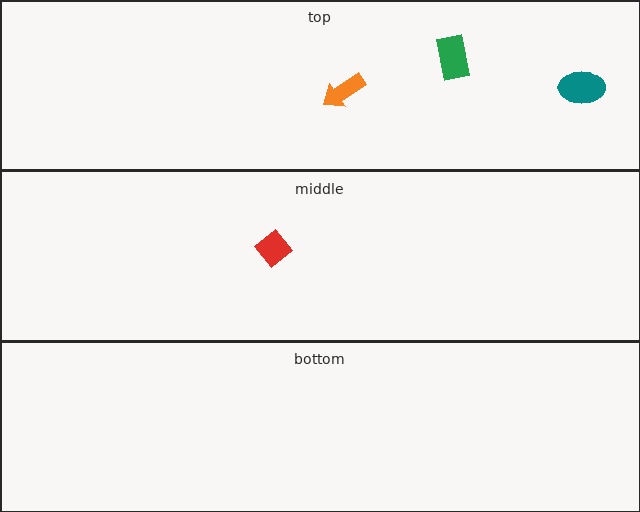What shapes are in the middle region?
The red diamond.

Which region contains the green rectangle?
The top region.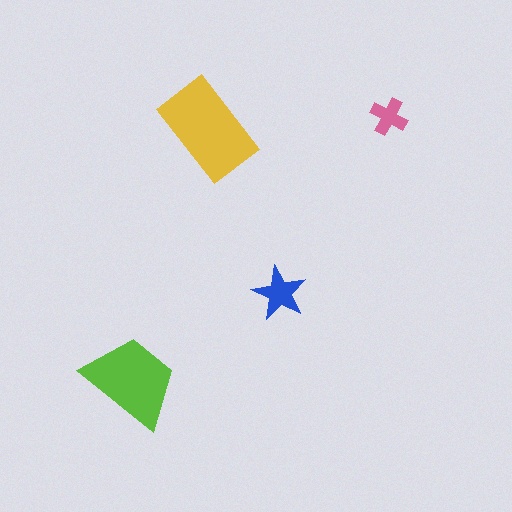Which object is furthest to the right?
The pink cross is rightmost.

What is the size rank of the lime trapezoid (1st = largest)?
2nd.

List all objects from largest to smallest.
The yellow rectangle, the lime trapezoid, the blue star, the pink cross.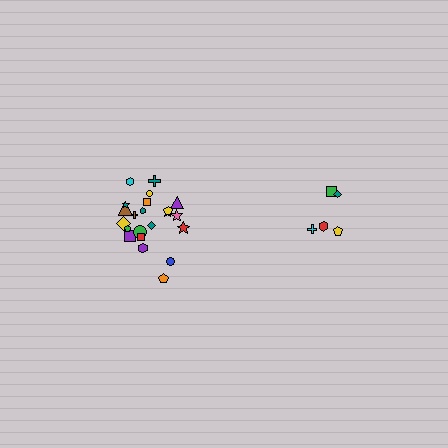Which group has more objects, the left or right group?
The left group.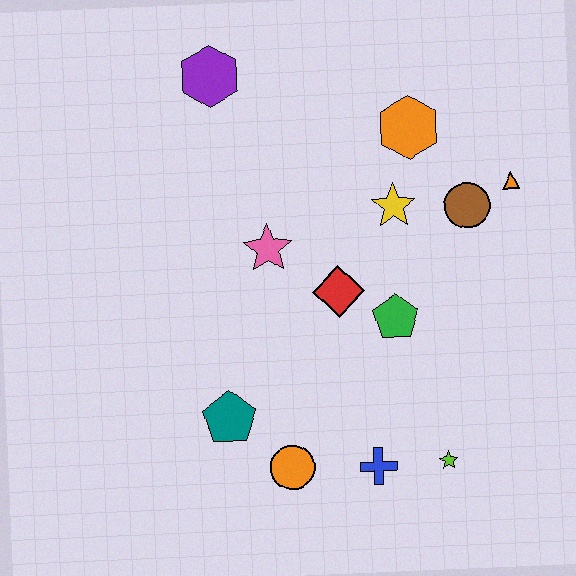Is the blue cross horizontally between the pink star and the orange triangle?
Yes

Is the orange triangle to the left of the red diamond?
No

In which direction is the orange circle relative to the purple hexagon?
The orange circle is below the purple hexagon.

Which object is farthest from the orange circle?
The purple hexagon is farthest from the orange circle.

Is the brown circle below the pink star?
No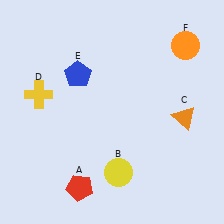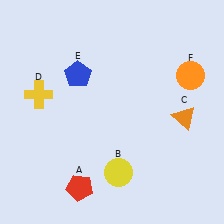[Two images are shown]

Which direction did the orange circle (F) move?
The orange circle (F) moved down.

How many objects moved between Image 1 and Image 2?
1 object moved between the two images.